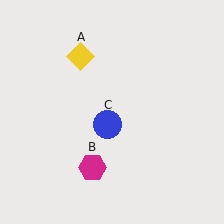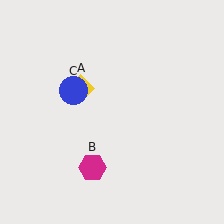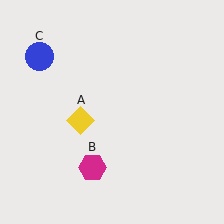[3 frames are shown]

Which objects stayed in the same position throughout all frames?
Magenta hexagon (object B) remained stationary.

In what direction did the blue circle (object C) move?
The blue circle (object C) moved up and to the left.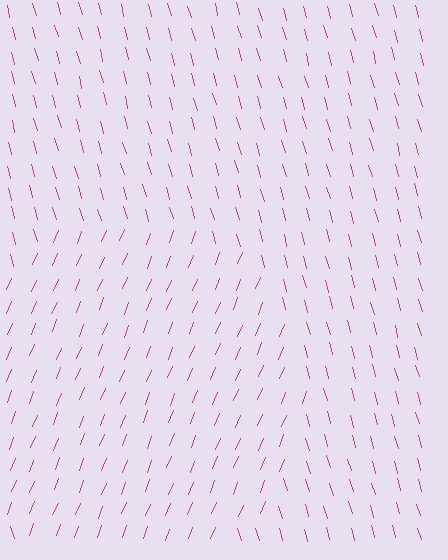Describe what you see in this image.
The image is filled with small magenta line segments. A circle region in the image has lines oriented differently from the surrounding lines, creating a visible texture boundary.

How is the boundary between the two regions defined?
The boundary is defined purely by a change in line orientation (approximately 38 degrees difference). All lines are the same color and thickness.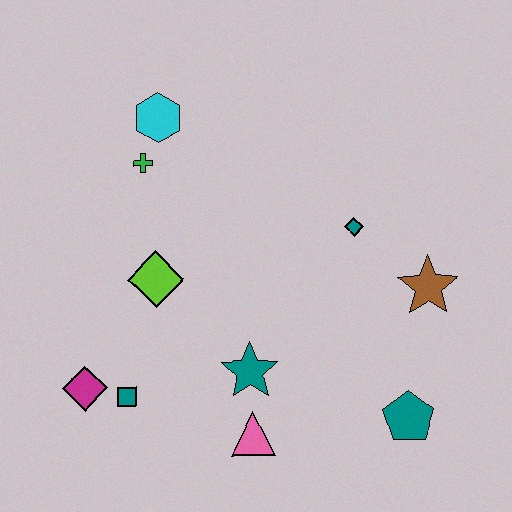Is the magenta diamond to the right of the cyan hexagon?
No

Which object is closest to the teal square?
The magenta diamond is closest to the teal square.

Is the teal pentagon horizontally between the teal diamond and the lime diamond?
No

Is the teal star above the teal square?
Yes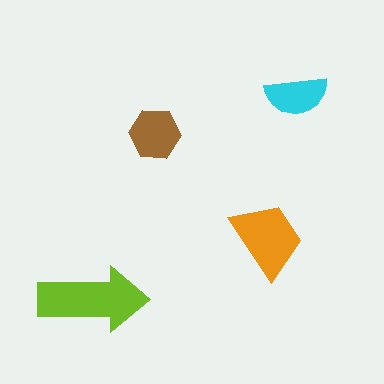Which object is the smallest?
The cyan semicircle.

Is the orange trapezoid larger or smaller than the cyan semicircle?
Larger.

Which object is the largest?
The lime arrow.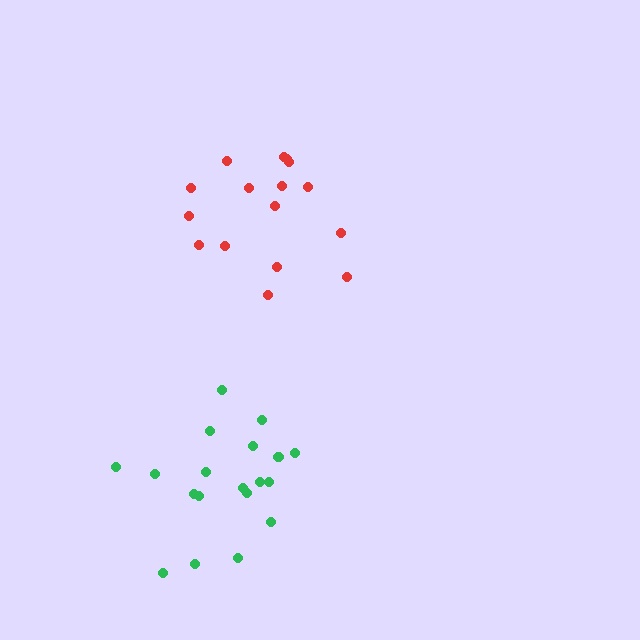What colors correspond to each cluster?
The clusters are colored: green, red.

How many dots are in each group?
Group 1: 19 dots, Group 2: 16 dots (35 total).